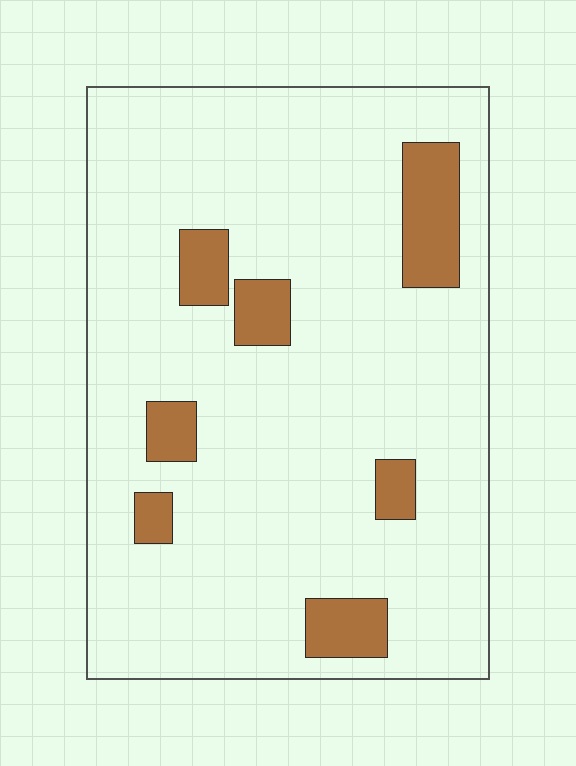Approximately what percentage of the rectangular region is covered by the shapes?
Approximately 10%.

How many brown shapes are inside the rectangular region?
7.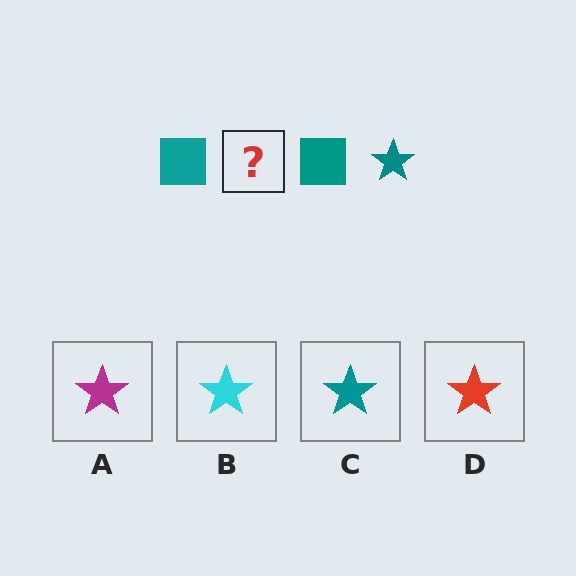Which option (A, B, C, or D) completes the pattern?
C.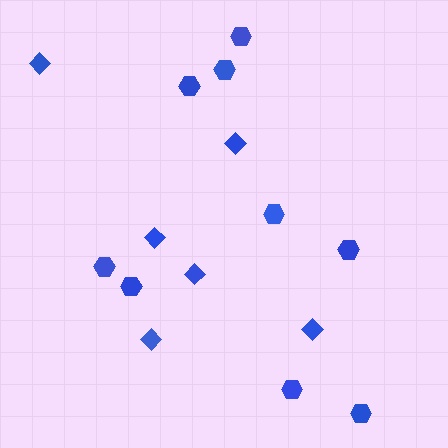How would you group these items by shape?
There are 2 groups: one group of diamonds (6) and one group of hexagons (9).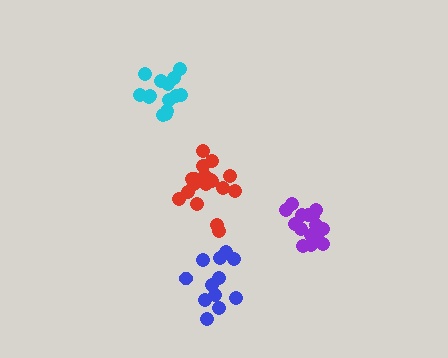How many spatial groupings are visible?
There are 4 spatial groupings.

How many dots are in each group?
Group 1: 16 dots, Group 2: 18 dots, Group 3: 12 dots, Group 4: 14 dots (60 total).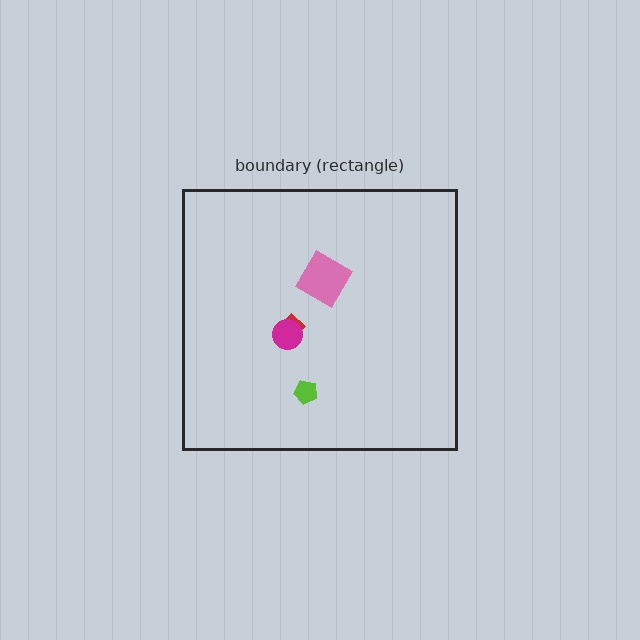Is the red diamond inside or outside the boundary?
Inside.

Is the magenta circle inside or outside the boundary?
Inside.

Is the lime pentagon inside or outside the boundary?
Inside.